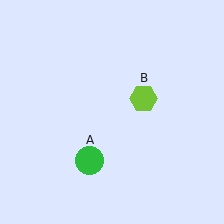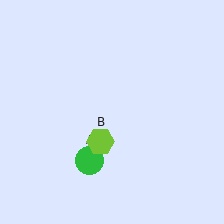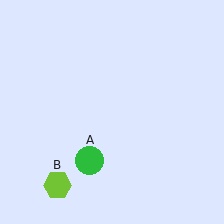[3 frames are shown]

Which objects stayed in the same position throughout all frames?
Green circle (object A) remained stationary.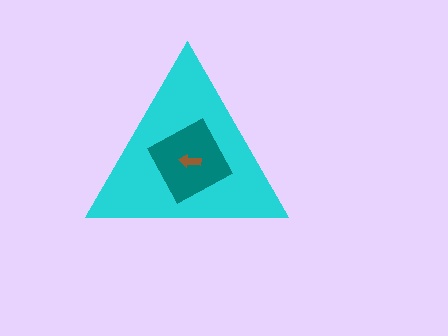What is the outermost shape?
The cyan triangle.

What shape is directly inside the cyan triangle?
The teal diamond.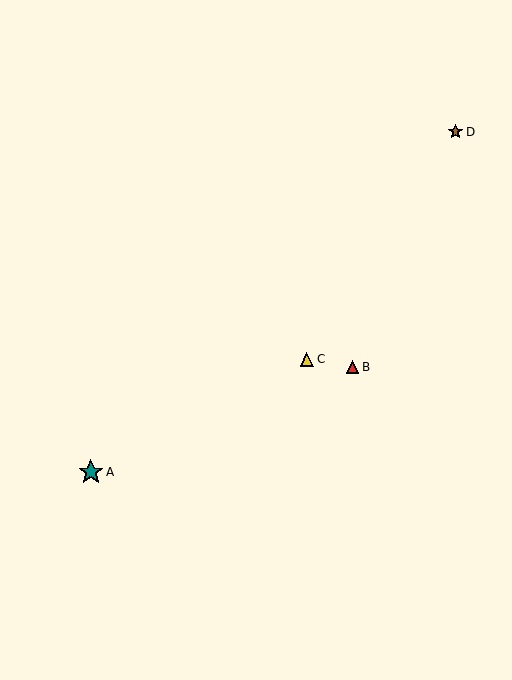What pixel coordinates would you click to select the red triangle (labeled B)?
Click at (353, 367) to select the red triangle B.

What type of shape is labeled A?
Shape A is a teal star.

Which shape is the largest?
The teal star (labeled A) is the largest.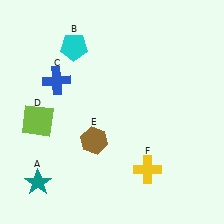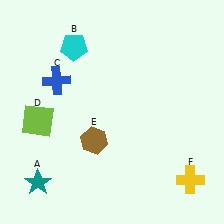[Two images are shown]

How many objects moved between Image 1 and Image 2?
1 object moved between the two images.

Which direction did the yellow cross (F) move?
The yellow cross (F) moved right.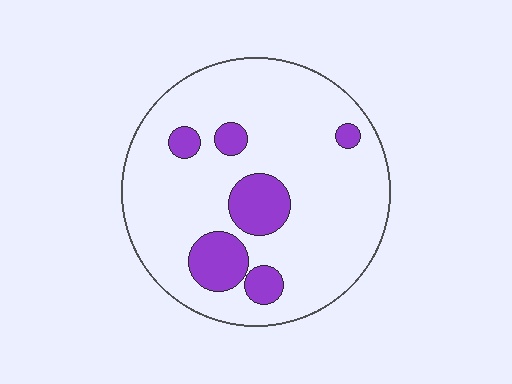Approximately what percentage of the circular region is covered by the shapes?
Approximately 15%.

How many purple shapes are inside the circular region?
6.